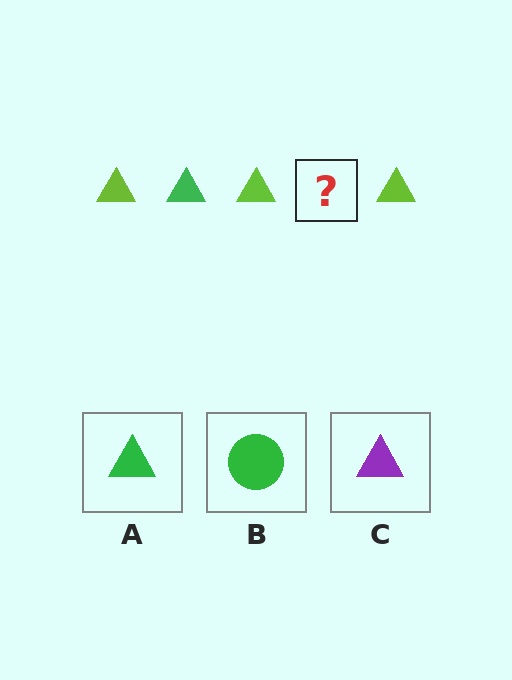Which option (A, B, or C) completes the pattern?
A.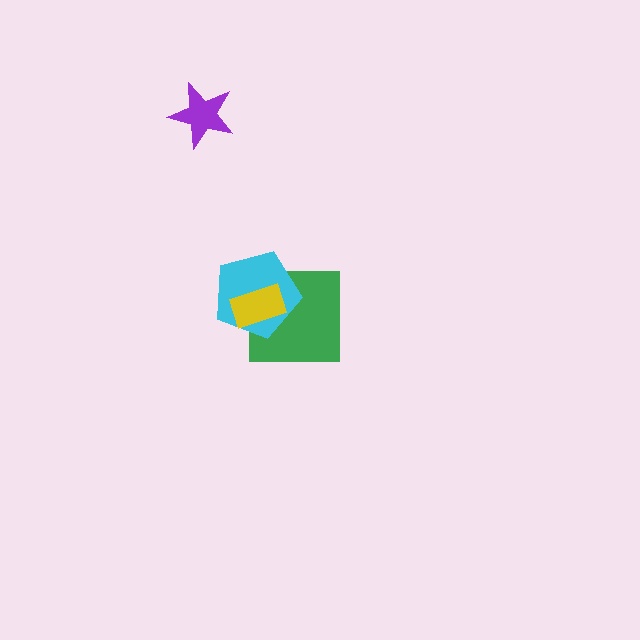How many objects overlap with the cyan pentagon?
2 objects overlap with the cyan pentagon.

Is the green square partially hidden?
Yes, it is partially covered by another shape.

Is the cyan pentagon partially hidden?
Yes, it is partially covered by another shape.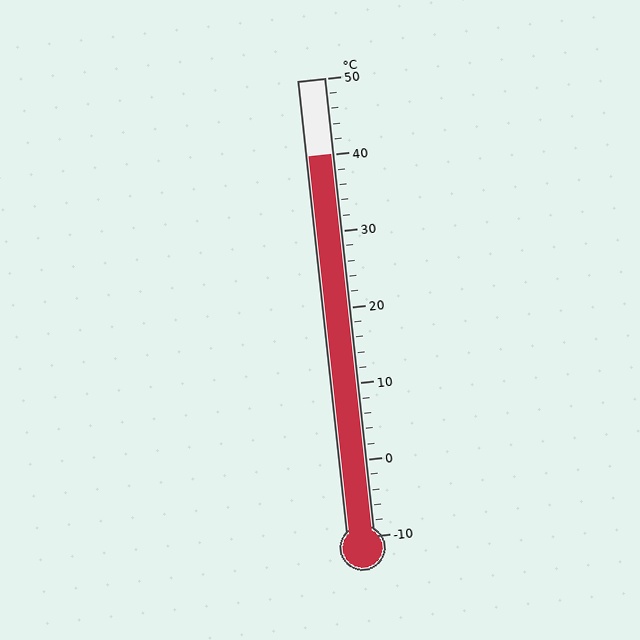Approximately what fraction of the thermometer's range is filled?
The thermometer is filled to approximately 85% of its range.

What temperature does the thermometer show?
The thermometer shows approximately 40°C.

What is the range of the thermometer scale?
The thermometer scale ranges from -10°C to 50°C.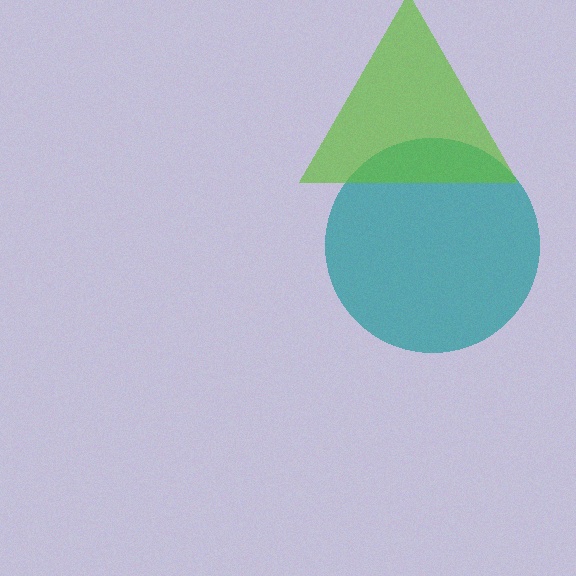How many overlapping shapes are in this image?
There are 2 overlapping shapes in the image.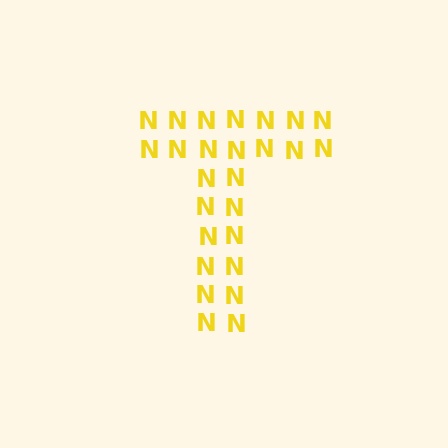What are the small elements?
The small elements are letter N's.